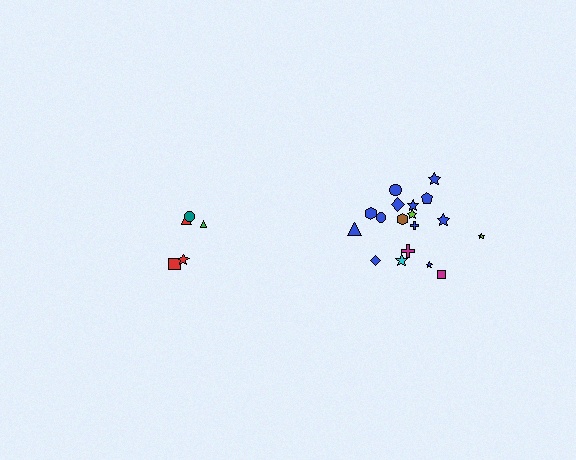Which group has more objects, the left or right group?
The right group.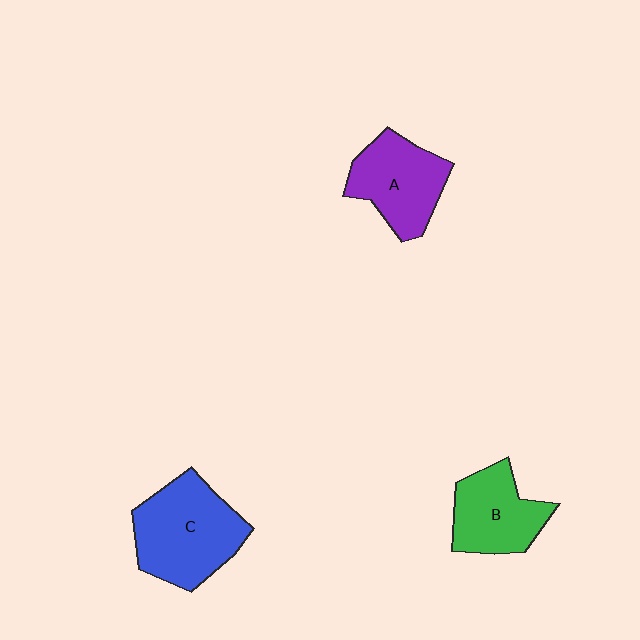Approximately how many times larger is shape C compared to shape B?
Approximately 1.4 times.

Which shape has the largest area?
Shape C (blue).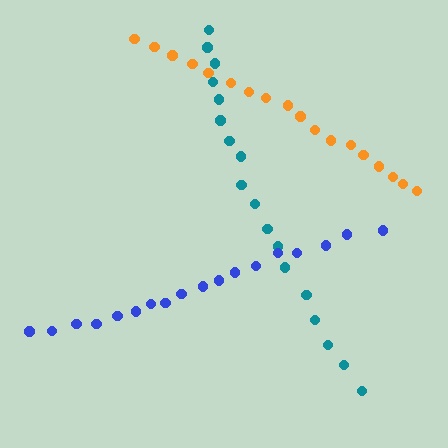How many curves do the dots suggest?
There are 3 distinct paths.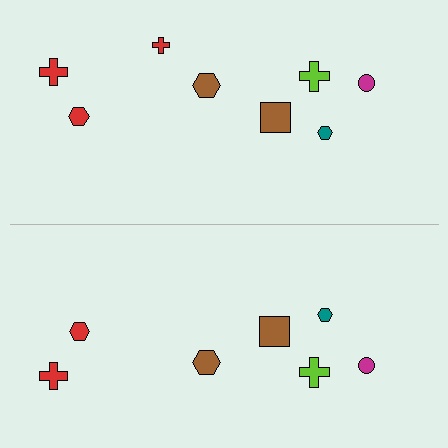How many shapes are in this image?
There are 15 shapes in this image.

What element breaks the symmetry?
A red cross is missing from the bottom side.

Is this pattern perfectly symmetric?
No, the pattern is not perfectly symmetric. A red cross is missing from the bottom side.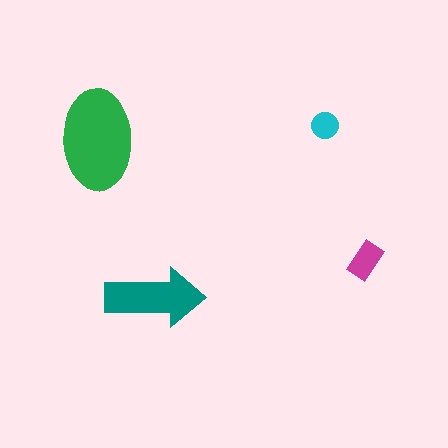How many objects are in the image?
There are 4 objects in the image.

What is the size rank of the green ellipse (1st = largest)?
1st.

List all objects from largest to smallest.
The green ellipse, the teal arrow, the magenta rectangle, the cyan circle.